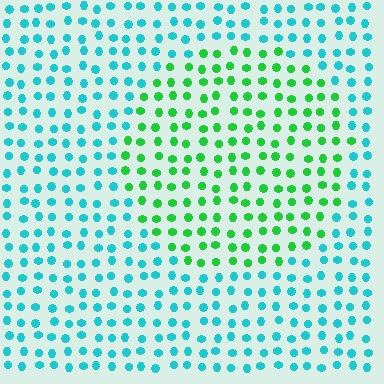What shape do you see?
I see a circle.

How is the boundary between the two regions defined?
The boundary is defined purely by a slight shift in hue (about 53 degrees). Spacing, size, and orientation are identical on both sides.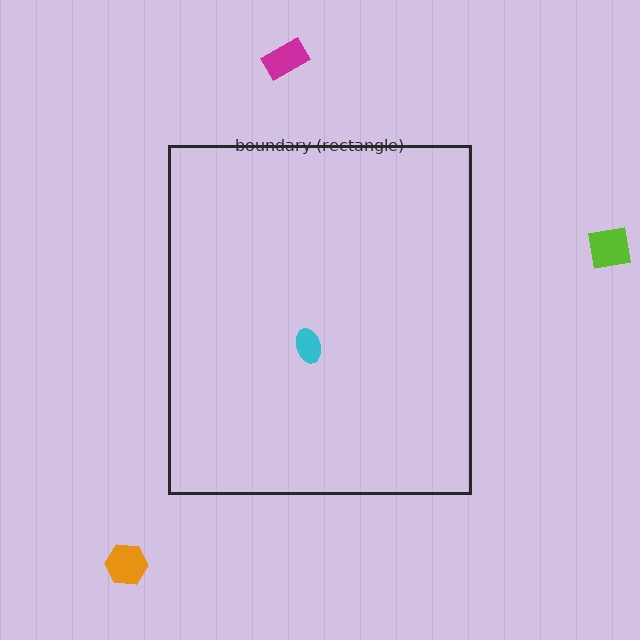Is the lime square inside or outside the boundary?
Outside.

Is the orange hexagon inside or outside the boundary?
Outside.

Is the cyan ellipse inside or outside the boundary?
Inside.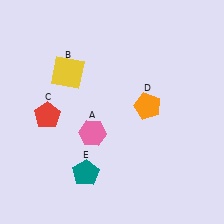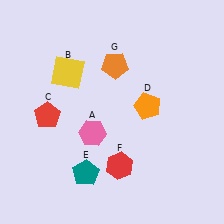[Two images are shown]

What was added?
A red hexagon (F), an orange pentagon (G) were added in Image 2.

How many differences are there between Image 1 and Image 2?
There are 2 differences between the two images.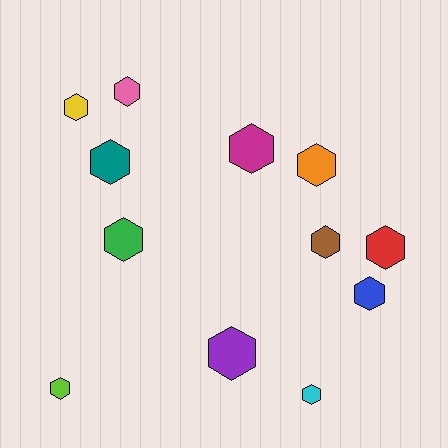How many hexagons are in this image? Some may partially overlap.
There are 12 hexagons.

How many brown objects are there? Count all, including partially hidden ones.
There is 1 brown object.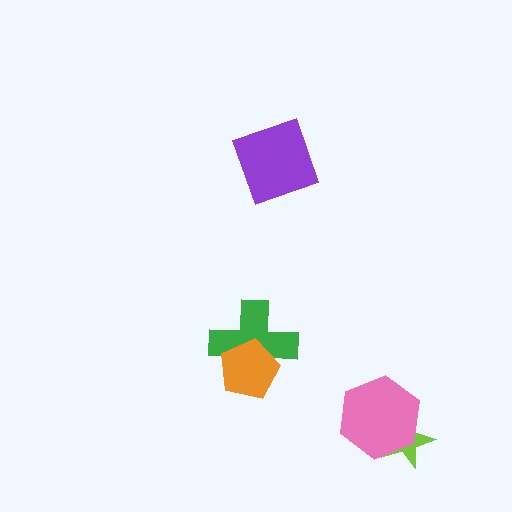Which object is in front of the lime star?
The pink hexagon is in front of the lime star.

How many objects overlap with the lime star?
1 object overlaps with the lime star.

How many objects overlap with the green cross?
1 object overlaps with the green cross.